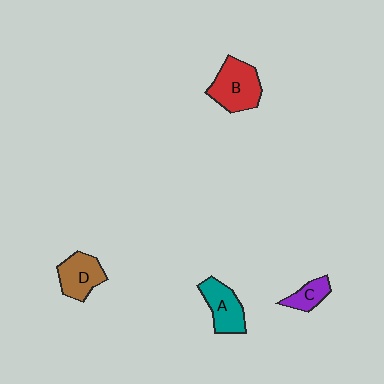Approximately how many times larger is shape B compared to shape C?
Approximately 2.1 times.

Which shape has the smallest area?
Shape C (purple).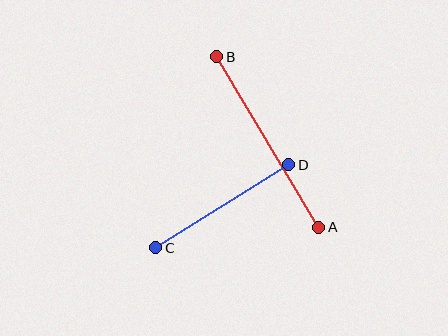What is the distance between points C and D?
The distance is approximately 157 pixels.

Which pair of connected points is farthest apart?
Points A and B are farthest apart.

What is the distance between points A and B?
The distance is approximately 199 pixels.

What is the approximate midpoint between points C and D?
The midpoint is at approximately (222, 206) pixels.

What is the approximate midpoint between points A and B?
The midpoint is at approximately (268, 142) pixels.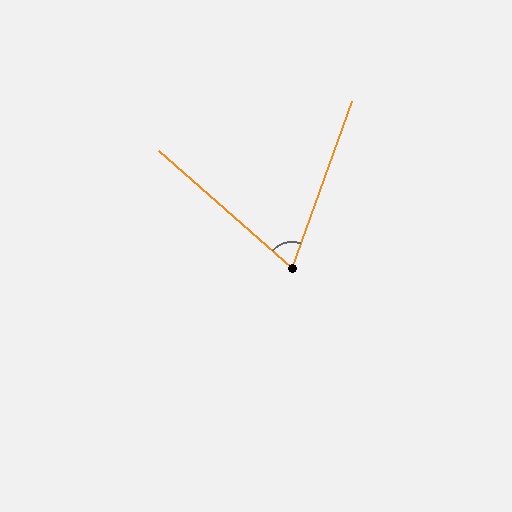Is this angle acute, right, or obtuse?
It is acute.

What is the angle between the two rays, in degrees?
Approximately 68 degrees.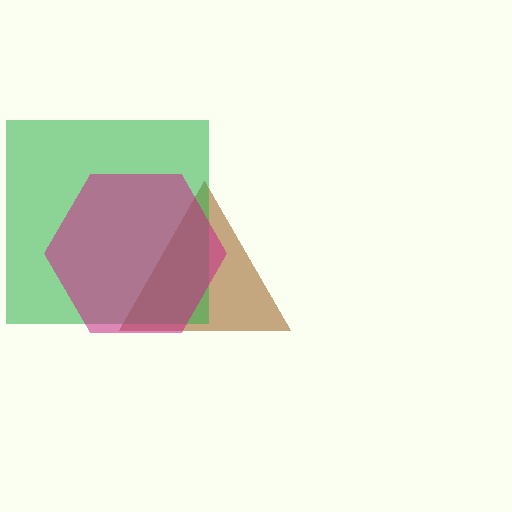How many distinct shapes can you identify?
There are 3 distinct shapes: a brown triangle, a green square, a magenta hexagon.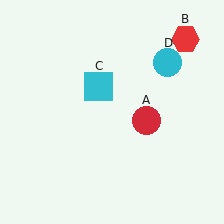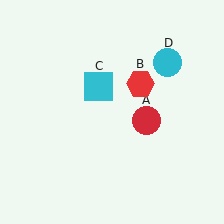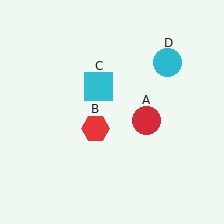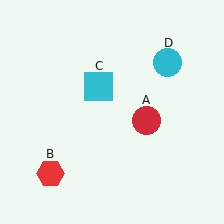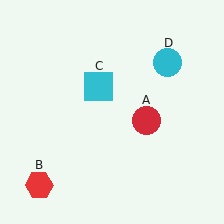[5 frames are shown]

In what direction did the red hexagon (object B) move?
The red hexagon (object B) moved down and to the left.